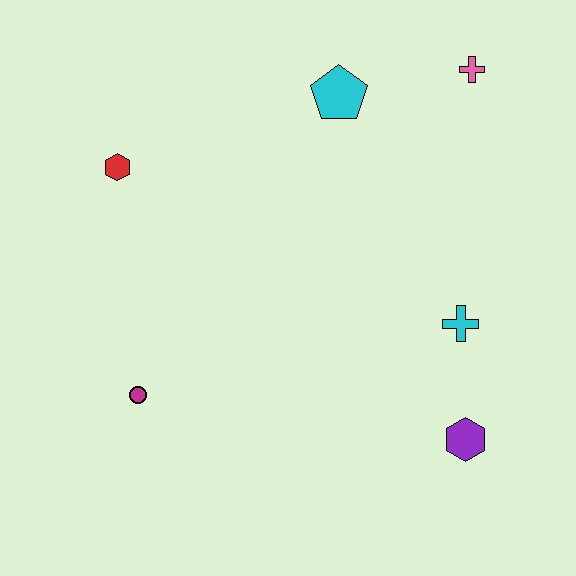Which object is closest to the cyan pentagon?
The pink cross is closest to the cyan pentagon.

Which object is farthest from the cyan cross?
The red hexagon is farthest from the cyan cross.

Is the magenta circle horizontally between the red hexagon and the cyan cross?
Yes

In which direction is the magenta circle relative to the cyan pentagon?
The magenta circle is below the cyan pentagon.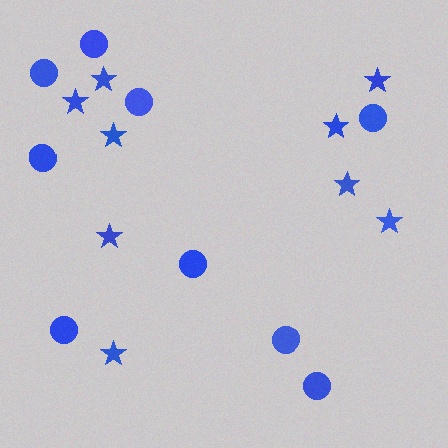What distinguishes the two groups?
There are 2 groups: one group of circles (9) and one group of stars (9).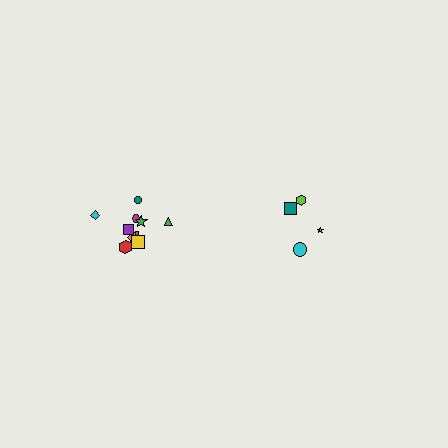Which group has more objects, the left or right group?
The left group.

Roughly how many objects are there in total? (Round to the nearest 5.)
Roughly 15 objects in total.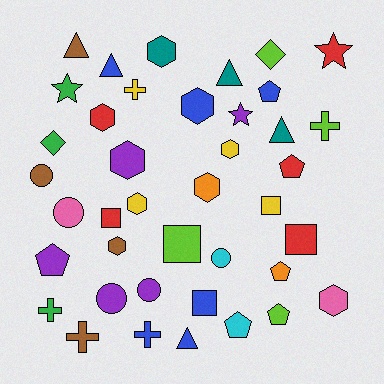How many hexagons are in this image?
There are 9 hexagons.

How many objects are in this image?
There are 40 objects.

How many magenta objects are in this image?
There are no magenta objects.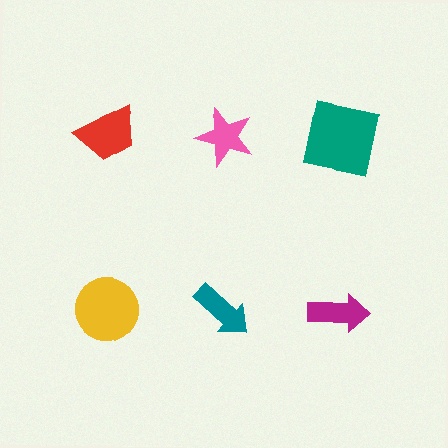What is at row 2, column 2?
A teal arrow.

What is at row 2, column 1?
A yellow circle.